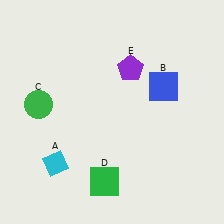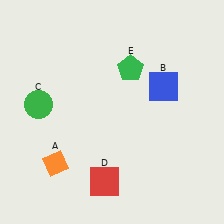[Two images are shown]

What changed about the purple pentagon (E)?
In Image 1, E is purple. In Image 2, it changed to green.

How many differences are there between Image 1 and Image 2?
There are 3 differences between the two images.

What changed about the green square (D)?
In Image 1, D is green. In Image 2, it changed to red.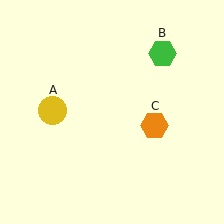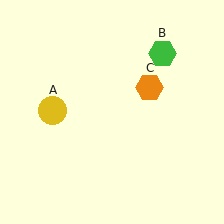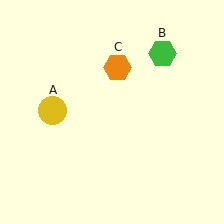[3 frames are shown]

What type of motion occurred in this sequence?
The orange hexagon (object C) rotated counterclockwise around the center of the scene.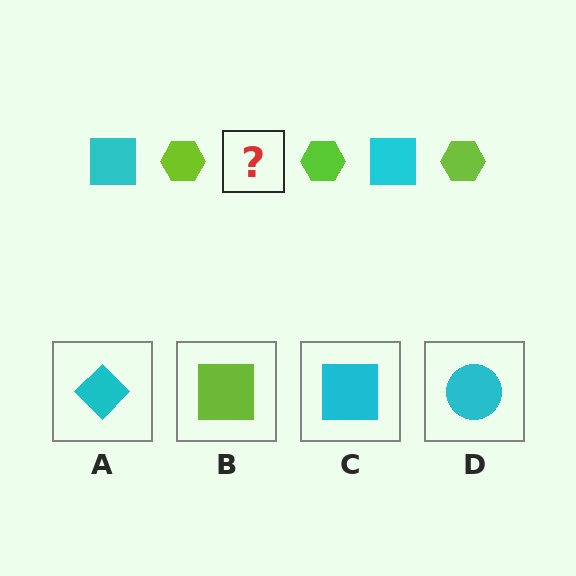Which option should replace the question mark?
Option C.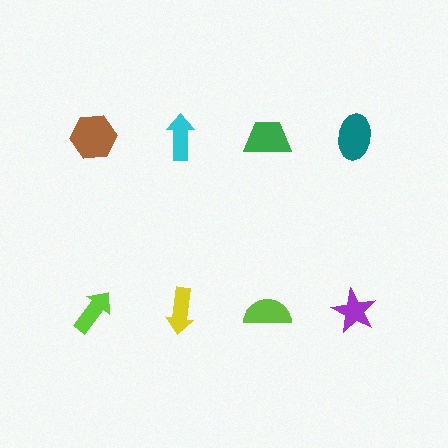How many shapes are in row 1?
4 shapes.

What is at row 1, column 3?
A green trapezoid.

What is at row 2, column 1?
A lime arrow.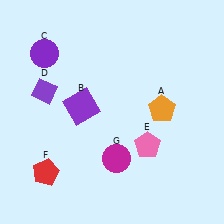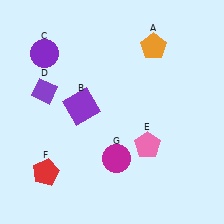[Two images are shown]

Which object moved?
The orange pentagon (A) moved up.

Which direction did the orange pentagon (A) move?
The orange pentagon (A) moved up.